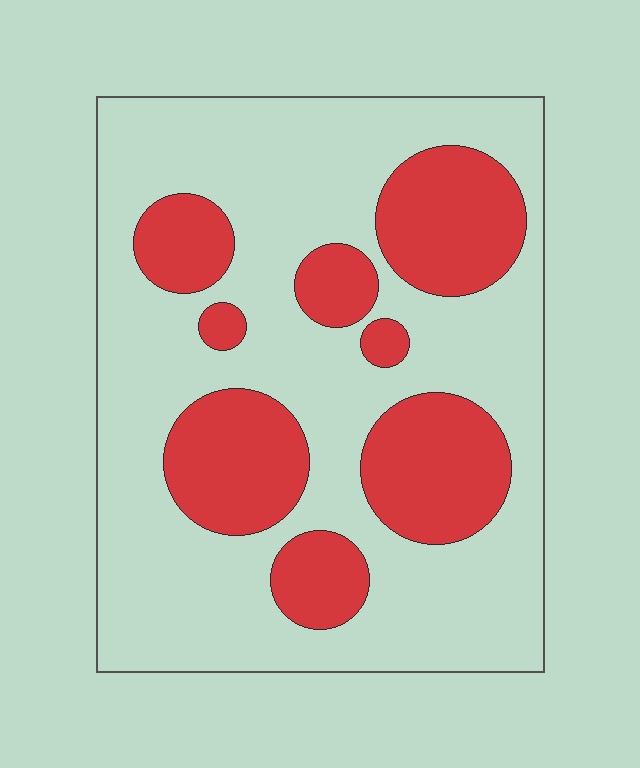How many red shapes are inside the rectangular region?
8.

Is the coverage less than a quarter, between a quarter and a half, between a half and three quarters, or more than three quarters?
Between a quarter and a half.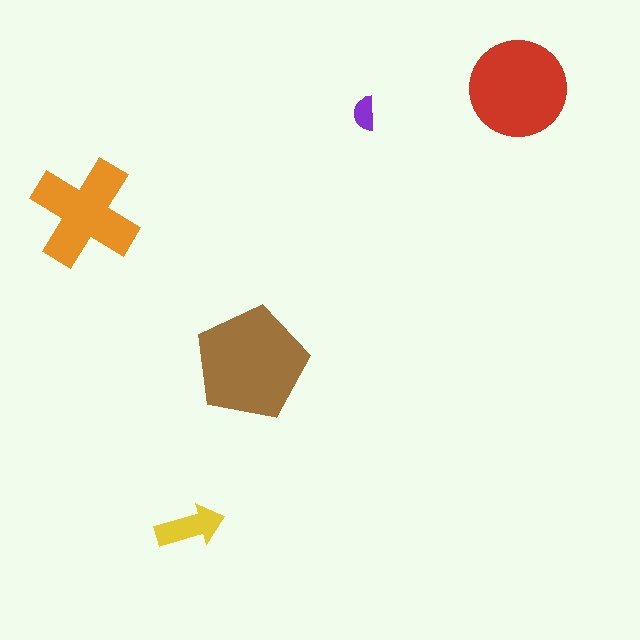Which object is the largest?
The brown pentagon.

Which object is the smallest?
The purple semicircle.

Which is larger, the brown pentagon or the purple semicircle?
The brown pentagon.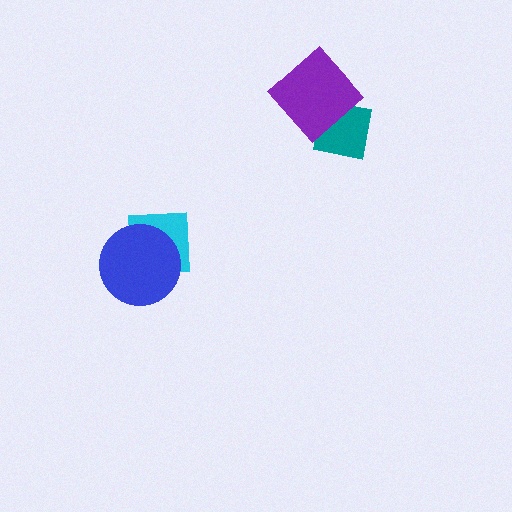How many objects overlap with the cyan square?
1 object overlaps with the cyan square.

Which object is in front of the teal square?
The purple diamond is in front of the teal square.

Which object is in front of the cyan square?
The blue circle is in front of the cyan square.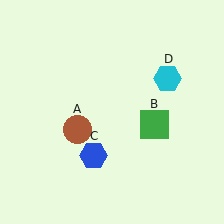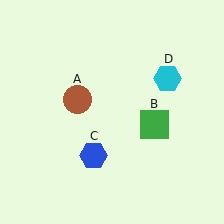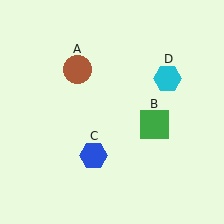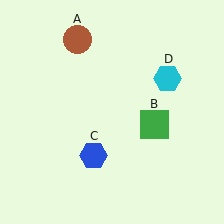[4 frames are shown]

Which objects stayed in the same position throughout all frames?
Green square (object B) and blue hexagon (object C) and cyan hexagon (object D) remained stationary.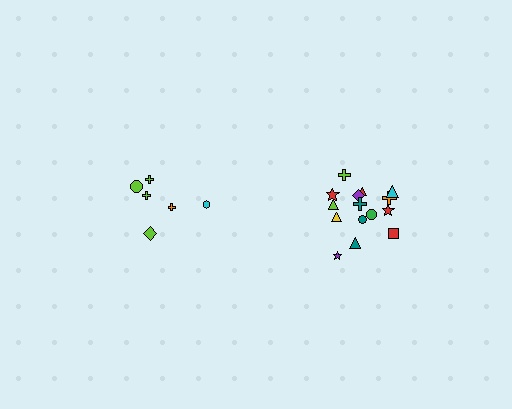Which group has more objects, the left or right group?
The right group.